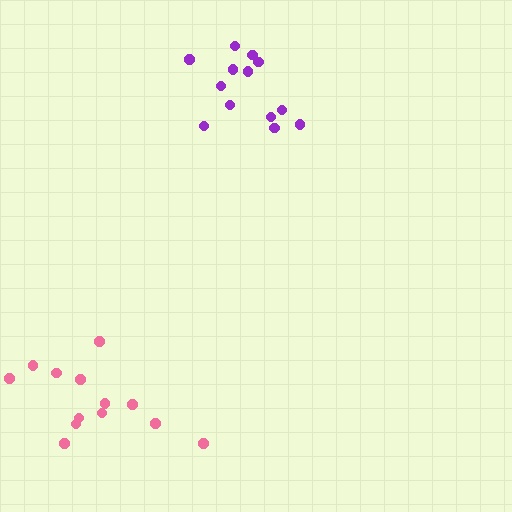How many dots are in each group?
Group 1: 13 dots, Group 2: 13 dots (26 total).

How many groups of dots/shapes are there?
There are 2 groups.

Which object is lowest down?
The pink cluster is bottommost.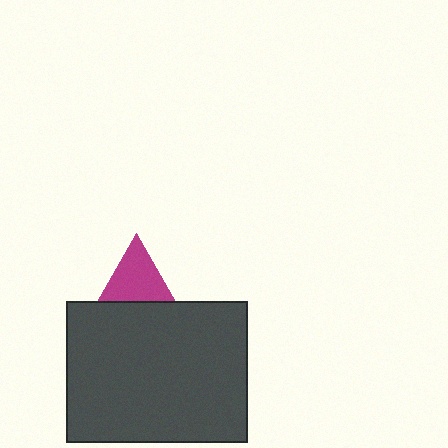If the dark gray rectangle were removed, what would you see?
You would see the complete magenta triangle.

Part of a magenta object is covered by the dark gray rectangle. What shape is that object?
It is a triangle.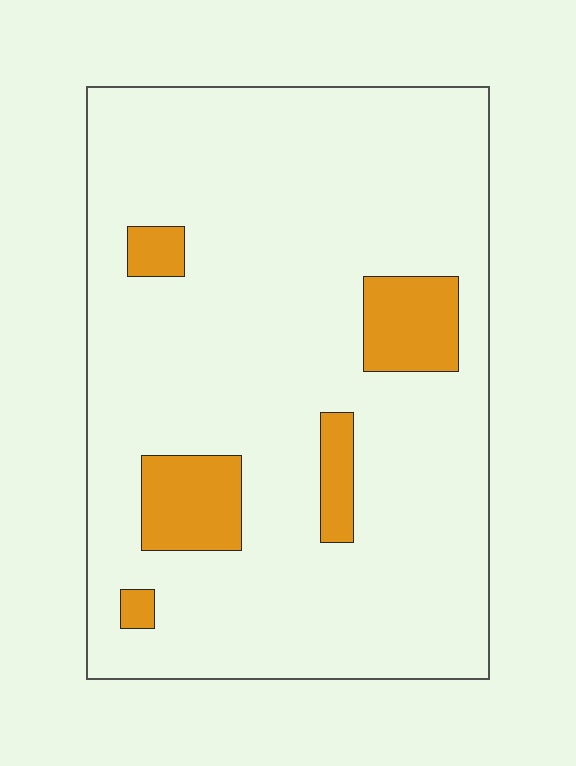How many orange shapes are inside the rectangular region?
5.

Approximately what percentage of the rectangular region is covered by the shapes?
Approximately 10%.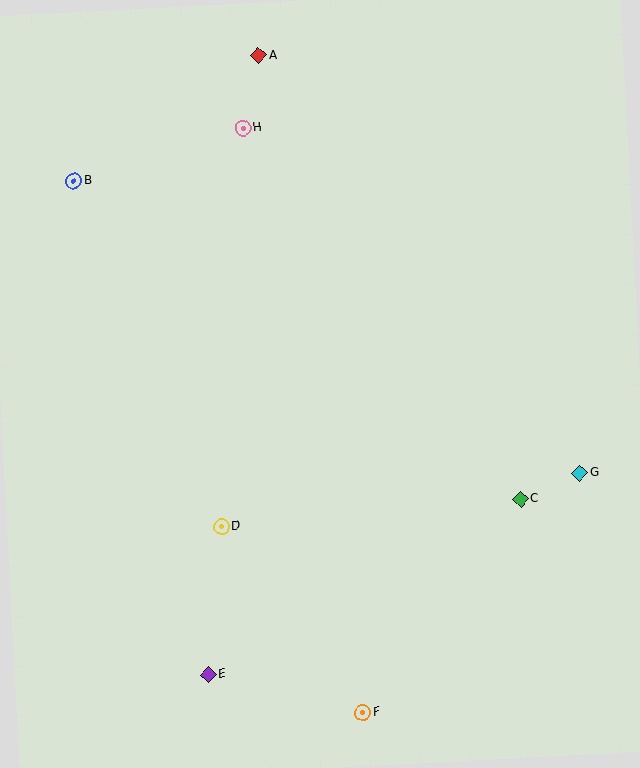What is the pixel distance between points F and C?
The distance between F and C is 265 pixels.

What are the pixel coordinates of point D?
Point D is at (222, 526).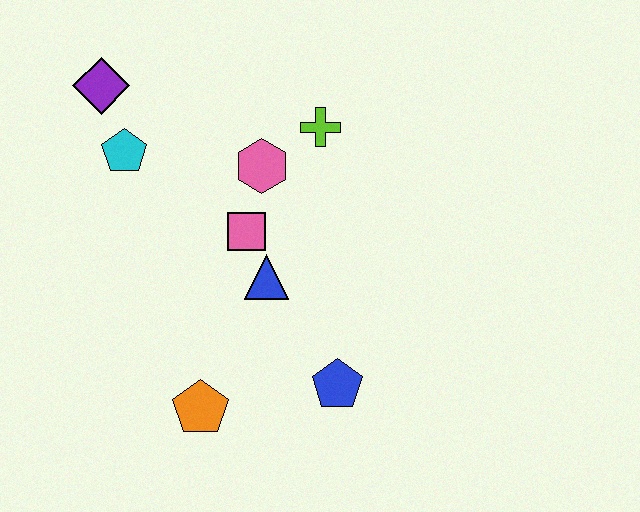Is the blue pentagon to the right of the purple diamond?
Yes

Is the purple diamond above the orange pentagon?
Yes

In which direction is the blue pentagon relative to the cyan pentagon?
The blue pentagon is below the cyan pentagon.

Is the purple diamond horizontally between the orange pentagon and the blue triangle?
No